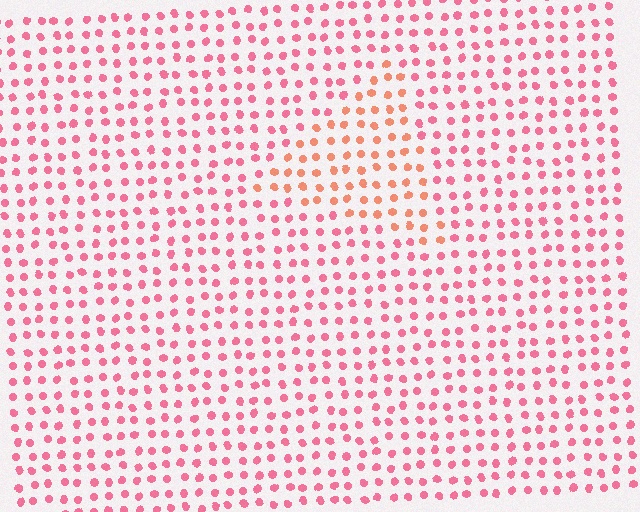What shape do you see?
I see a triangle.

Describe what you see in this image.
The image is filled with small pink elements in a uniform arrangement. A triangle-shaped region is visible where the elements are tinted to a slightly different hue, forming a subtle color boundary.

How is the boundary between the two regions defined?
The boundary is defined purely by a slight shift in hue (about 31 degrees). Spacing, size, and orientation are identical on both sides.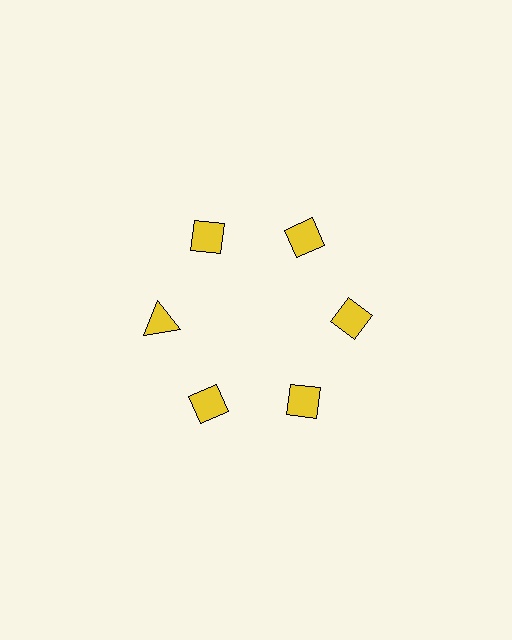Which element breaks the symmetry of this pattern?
The yellow triangle at roughly the 9 o'clock position breaks the symmetry. All other shapes are yellow diamonds.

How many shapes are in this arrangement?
There are 6 shapes arranged in a ring pattern.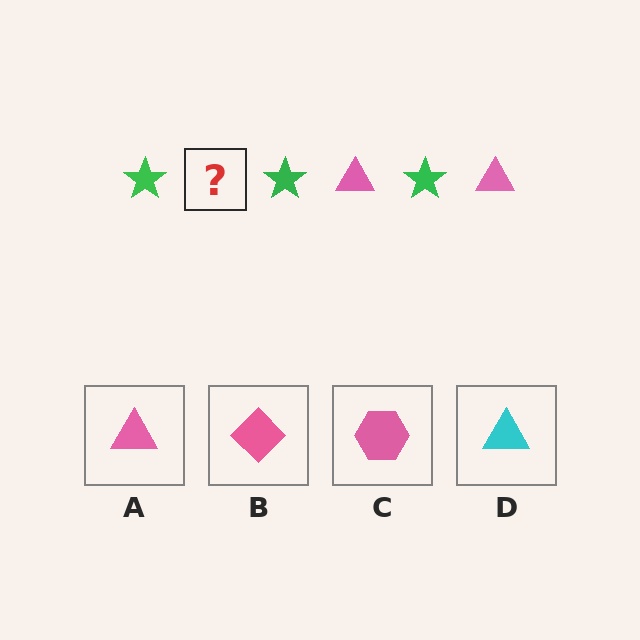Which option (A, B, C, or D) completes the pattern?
A.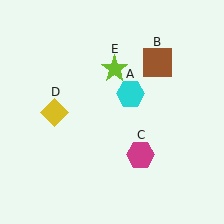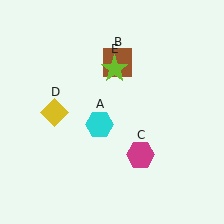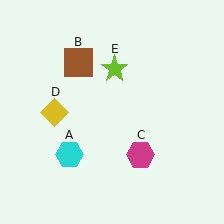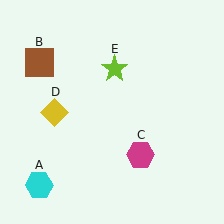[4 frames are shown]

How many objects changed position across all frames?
2 objects changed position: cyan hexagon (object A), brown square (object B).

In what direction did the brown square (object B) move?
The brown square (object B) moved left.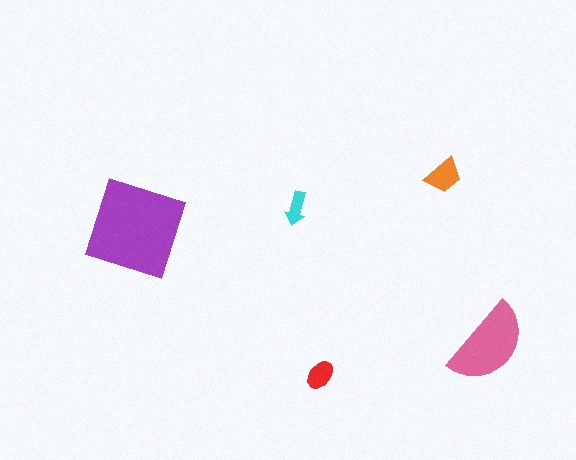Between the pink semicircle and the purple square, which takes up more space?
The purple square.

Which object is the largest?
The purple square.